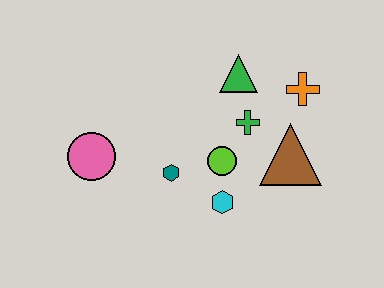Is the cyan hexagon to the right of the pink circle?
Yes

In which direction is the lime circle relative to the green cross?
The lime circle is below the green cross.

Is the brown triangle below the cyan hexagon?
No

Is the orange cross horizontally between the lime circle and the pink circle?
No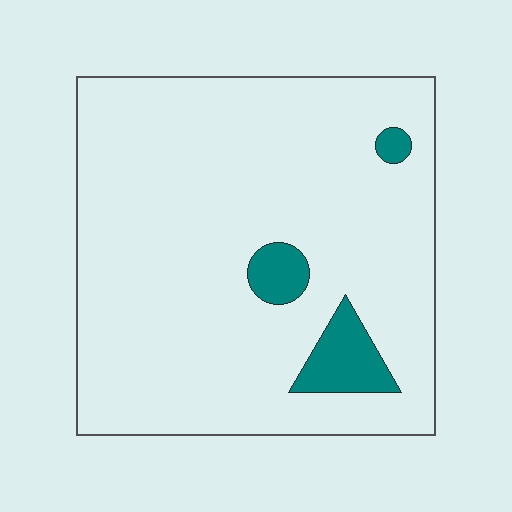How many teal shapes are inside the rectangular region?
3.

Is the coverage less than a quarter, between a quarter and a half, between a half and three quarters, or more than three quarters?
Less than a quarter.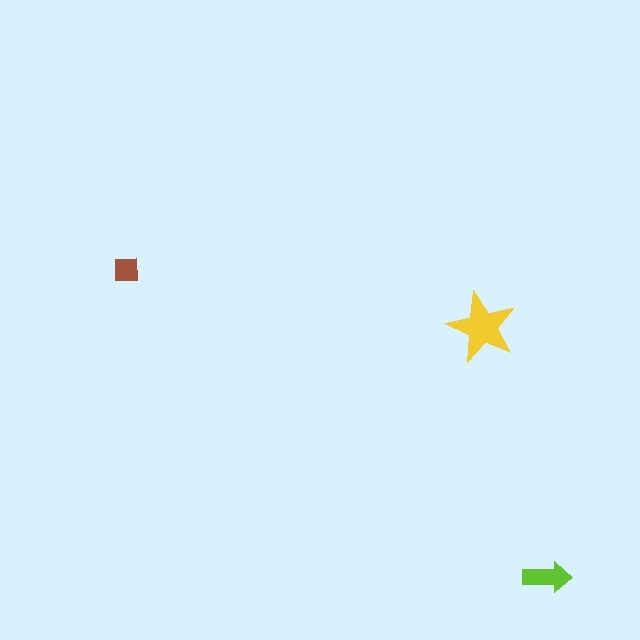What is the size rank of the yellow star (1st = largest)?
1st.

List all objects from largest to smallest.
The yellow star, the lime arrow, the brown square.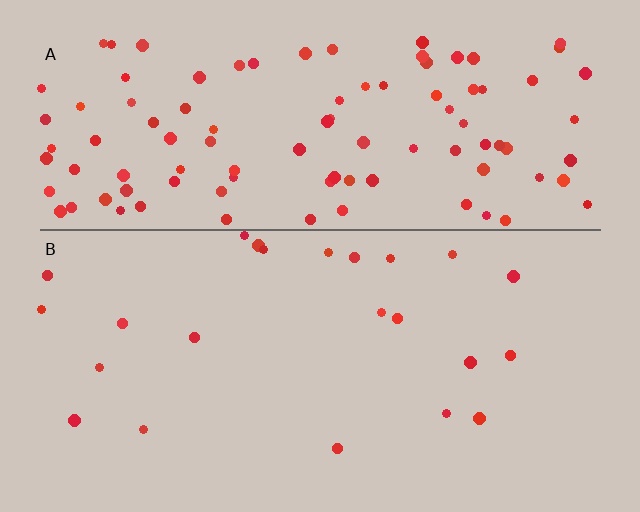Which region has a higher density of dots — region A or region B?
A (the top).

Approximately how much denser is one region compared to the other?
Approximately 4.5× — region A over region B.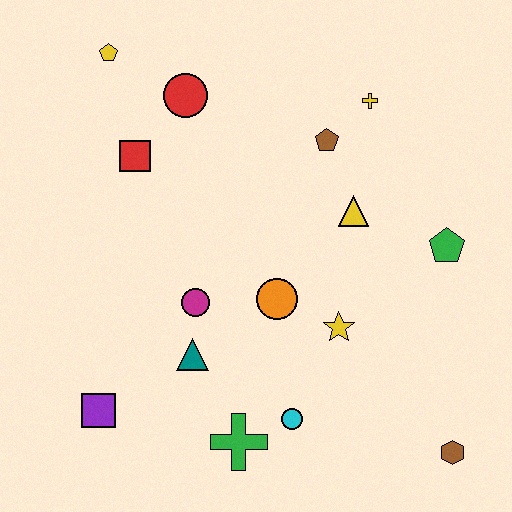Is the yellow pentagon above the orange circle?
Yes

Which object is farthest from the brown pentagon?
The purple square is farthest from the brown pentagon.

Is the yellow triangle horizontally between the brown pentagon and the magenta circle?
No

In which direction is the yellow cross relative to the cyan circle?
The yellow cross is above the cyan circle.